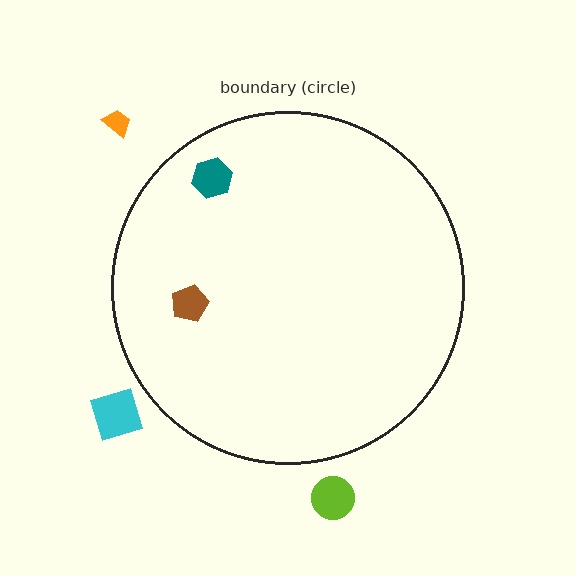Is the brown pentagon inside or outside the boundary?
Inside.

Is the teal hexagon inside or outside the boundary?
Inside.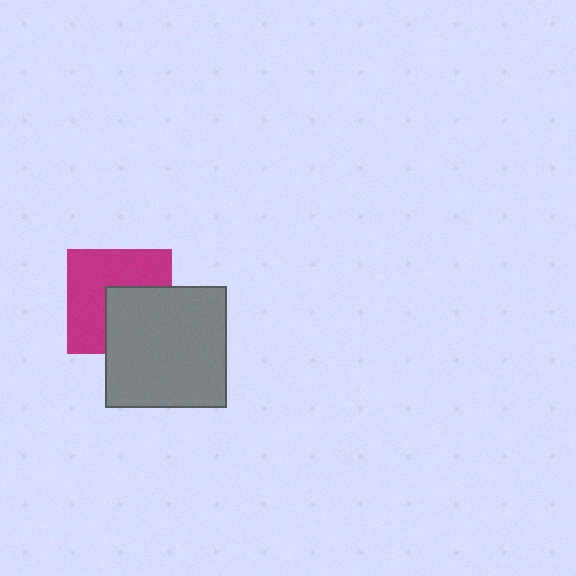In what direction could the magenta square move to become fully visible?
The magenta square could move toward the upper-left. That would shift it out from behind the gray square entirely.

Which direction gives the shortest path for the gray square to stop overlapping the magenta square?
Moving toward the lower-right gives the shortest separation.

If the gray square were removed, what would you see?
You would see the complete magenta square.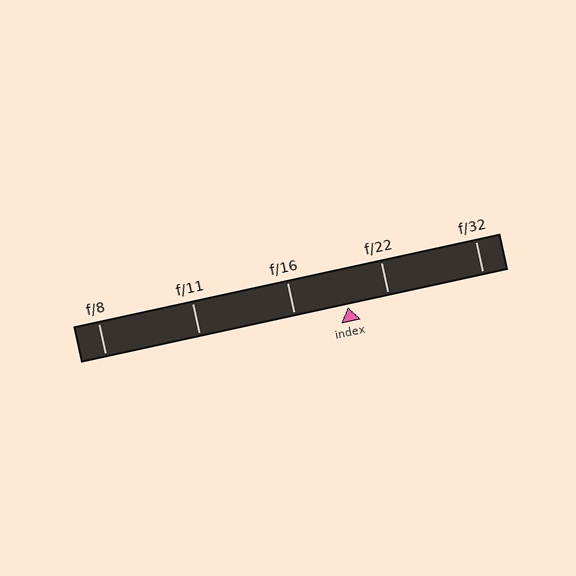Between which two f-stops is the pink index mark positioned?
The index mark is between f/16 and f/22.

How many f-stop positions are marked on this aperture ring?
There are 5 f-stop positions marked.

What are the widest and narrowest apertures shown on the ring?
The widest aperture shown is f/8 and the narrowest is f/32.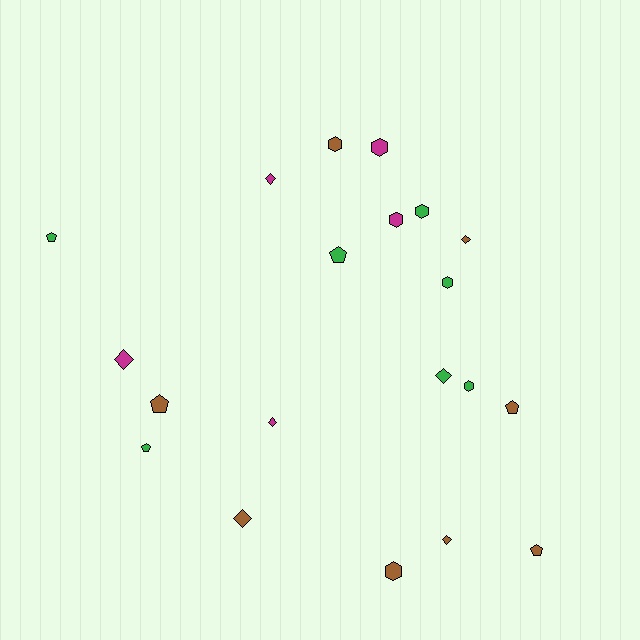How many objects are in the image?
There are 20 objects.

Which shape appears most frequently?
Diamond, with 7 objects.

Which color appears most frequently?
Brown, with 8 objects.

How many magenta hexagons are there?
There are 2 magenta hexagons.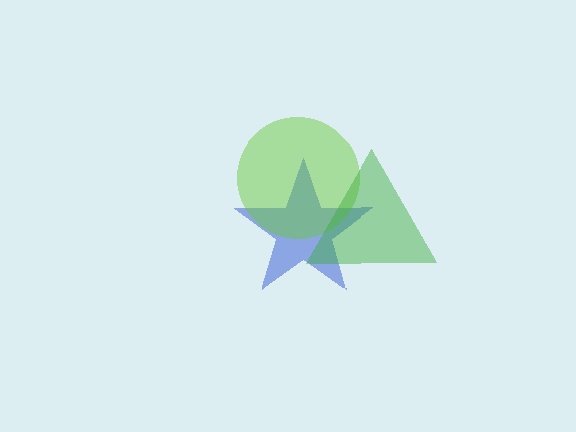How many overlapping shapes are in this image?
There are 3 overlapping shapes in the image.